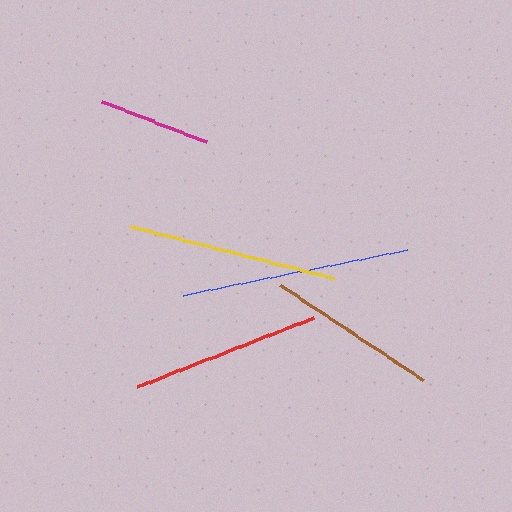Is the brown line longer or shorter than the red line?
The red line is longer than the brown line.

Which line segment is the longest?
The blue line is the longest at approximately 229 pixels.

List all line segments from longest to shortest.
From longest to shortest: blue, yellow, red, brown, magenta.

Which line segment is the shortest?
The magenta line is the shortest at approximately 112 pixels.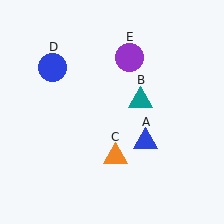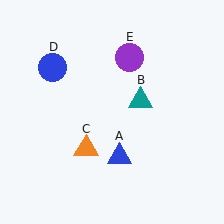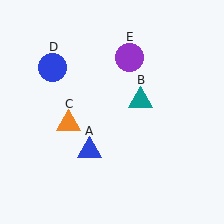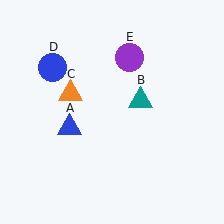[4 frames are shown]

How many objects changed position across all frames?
2 objects changed position: blue triangle (object A), orange triangle (object C).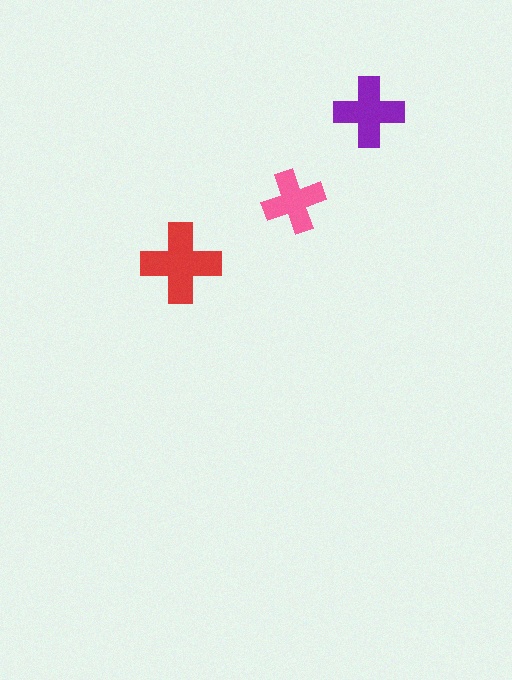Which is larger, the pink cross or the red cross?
The red one.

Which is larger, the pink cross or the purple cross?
The purple one.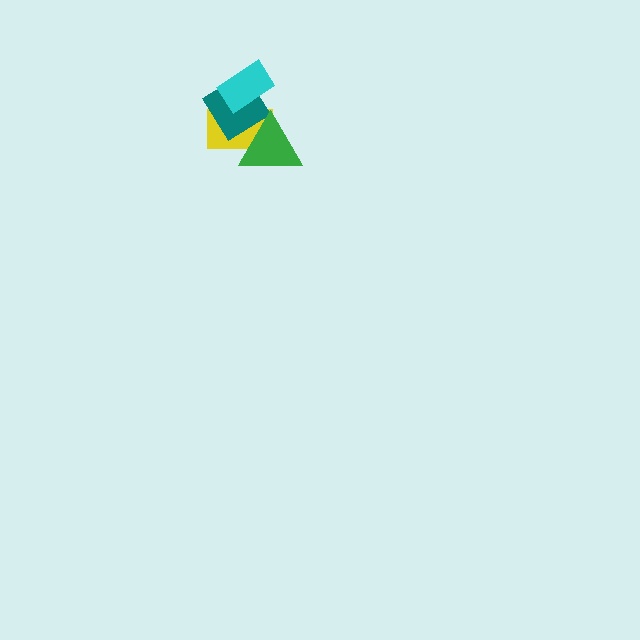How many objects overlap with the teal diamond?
3 objects overlap with the teal diamond.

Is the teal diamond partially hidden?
Yes, it is partially covered by another shape.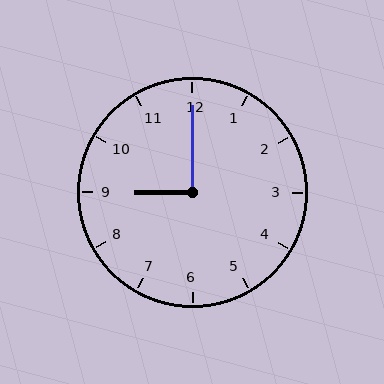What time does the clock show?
9:00.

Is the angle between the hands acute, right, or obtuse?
It is right.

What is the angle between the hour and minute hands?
Approximately 90 degrees.